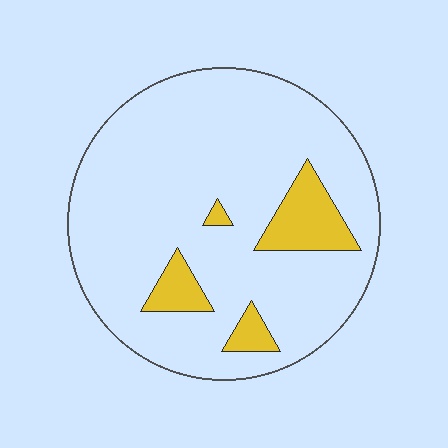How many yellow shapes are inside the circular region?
4.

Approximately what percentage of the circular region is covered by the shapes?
Approximately 10%.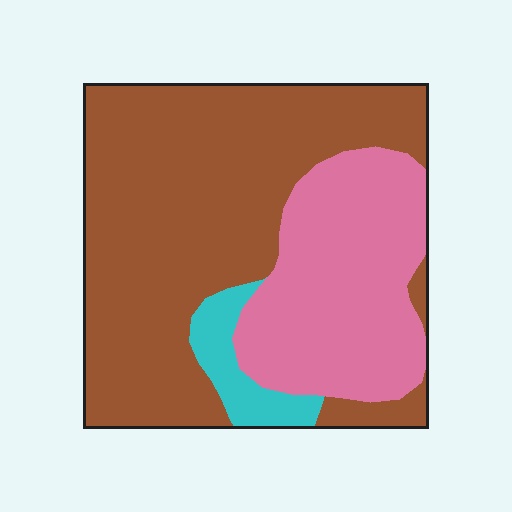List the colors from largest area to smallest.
From largest to smallest: brown, pink, cyan.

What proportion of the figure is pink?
Pink takes up between a quarter and a half of the figure.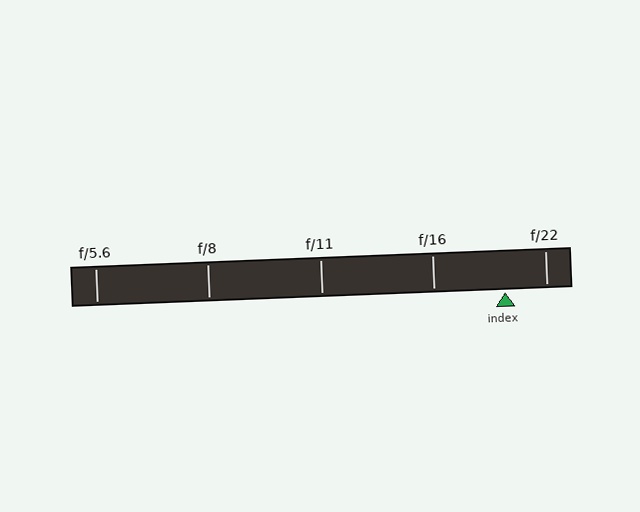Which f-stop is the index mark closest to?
The index mark is closest to f/22.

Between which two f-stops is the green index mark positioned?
The index mark is between f/16 and f/22.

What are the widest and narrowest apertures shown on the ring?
The widest aperture shown is f/5.6 and the narrowest is f/22.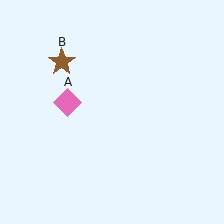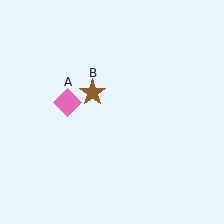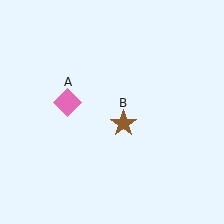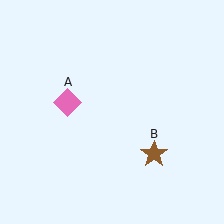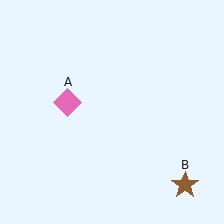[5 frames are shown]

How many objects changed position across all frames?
1 object changed position: brown star (object B).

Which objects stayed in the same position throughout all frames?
Pink diamond (object A) remained stationary.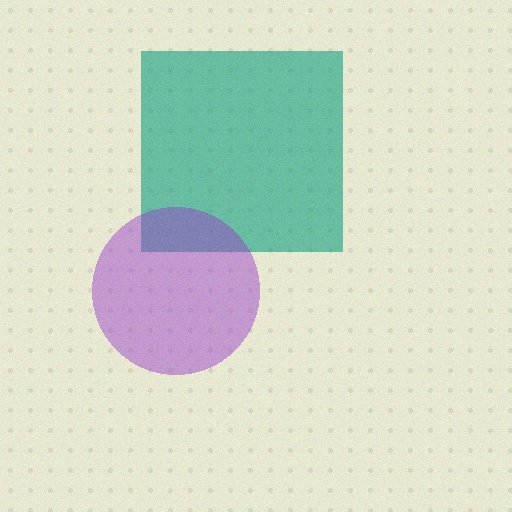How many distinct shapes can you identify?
There are 2 distinct shapes: a teal square, a purple circle.